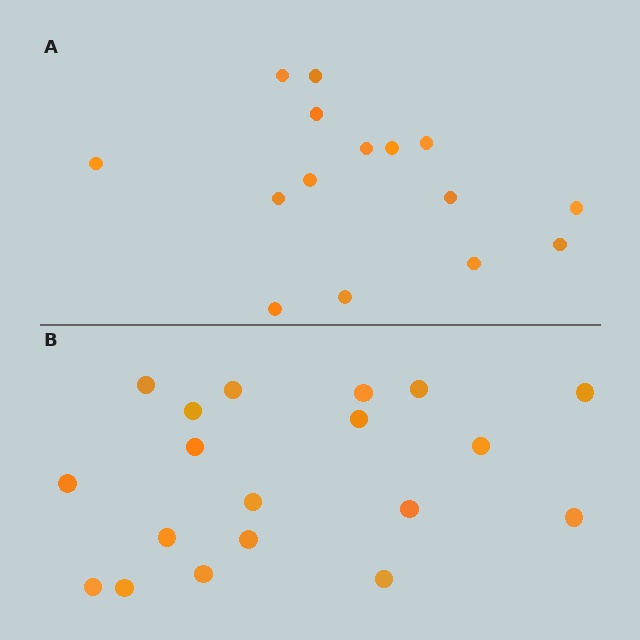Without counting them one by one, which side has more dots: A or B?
Region B (the bottom region) has more dots.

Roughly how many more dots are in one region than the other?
Region B has about 4 more dots than region A.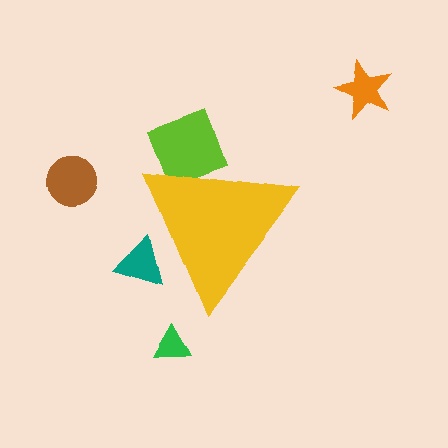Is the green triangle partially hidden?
No, the green triangle is fully visible.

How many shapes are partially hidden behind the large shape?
2 shapes are partially hidden.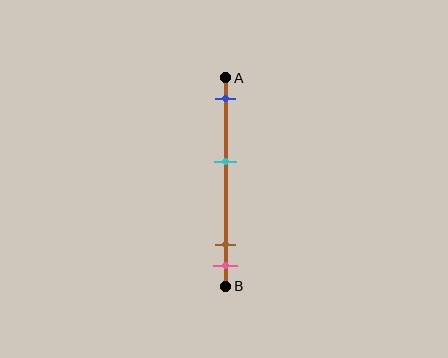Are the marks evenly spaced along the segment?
No, the marks are not evenly spaced.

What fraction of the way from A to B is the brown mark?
The brown mark is approximately 80% (0.8) of the way from A to B.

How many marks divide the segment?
There are 4 marks dividing the segment.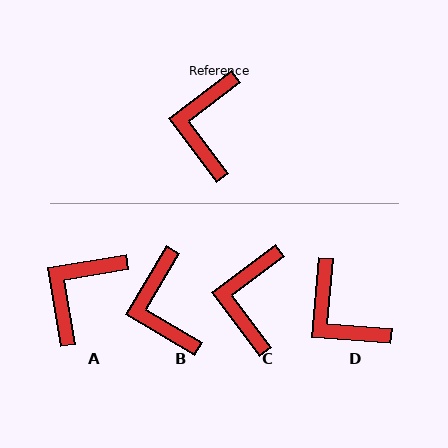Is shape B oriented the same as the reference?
No, it is off by about 22 degrees.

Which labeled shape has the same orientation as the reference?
C.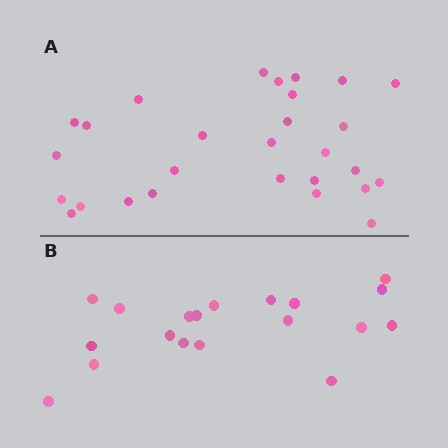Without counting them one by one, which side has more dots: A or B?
Region A (the top region) has more dots.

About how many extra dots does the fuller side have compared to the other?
Region A has roughly 8 or so more dots than region B.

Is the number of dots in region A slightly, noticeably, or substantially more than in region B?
Region A has substantially more. The ratio is roughly 1.5 to 1.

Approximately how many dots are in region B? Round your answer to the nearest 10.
About 20 dots. (The exact count is 19, which rounds to 20.)